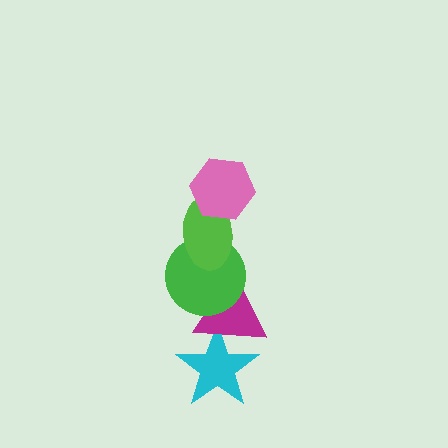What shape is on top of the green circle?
The lime ellipse is on top of the green circle.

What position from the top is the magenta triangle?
The magenta triangle is 4th from the top.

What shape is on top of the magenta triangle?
The green circle is on top of the magenta triangle.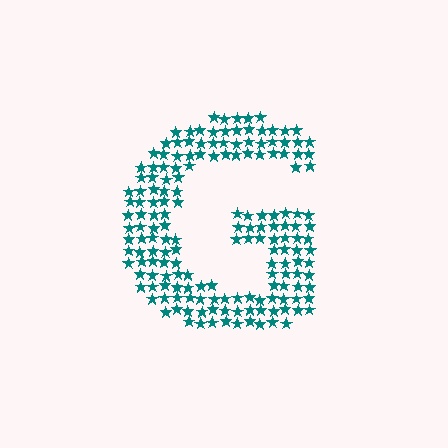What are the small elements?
The small elements are stars.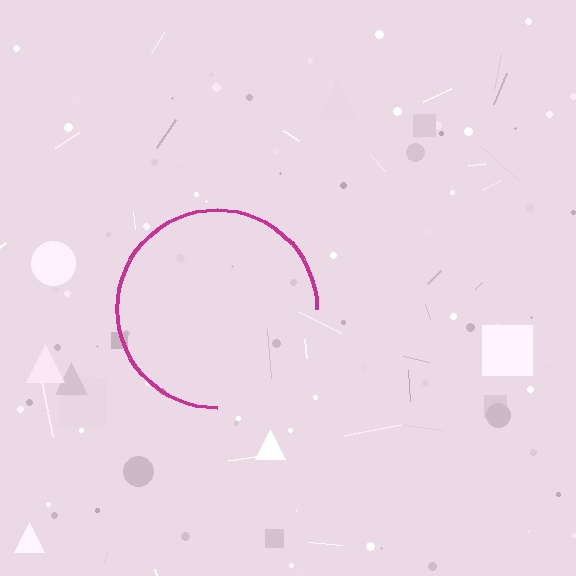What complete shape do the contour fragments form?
The contour fragments form a circle.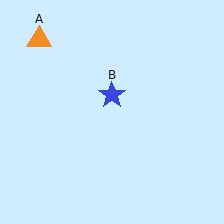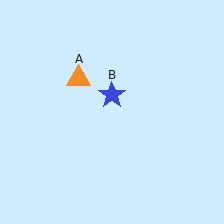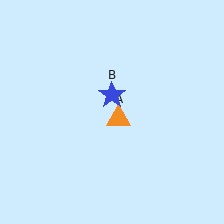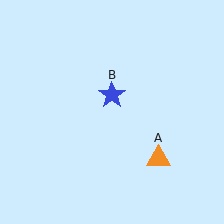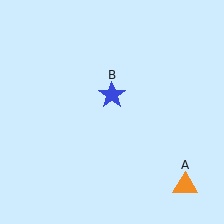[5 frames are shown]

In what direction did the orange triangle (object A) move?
The orange triangle (object A) moved down and to the right.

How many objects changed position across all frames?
1 object changed position: orange triangle (object A).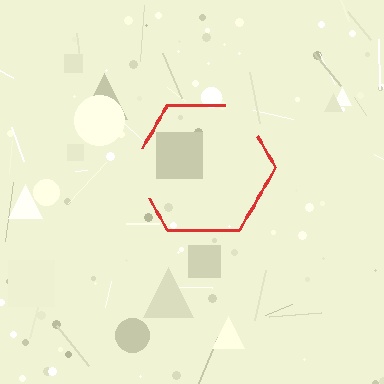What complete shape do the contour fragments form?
The contour fragments form a hexagon.